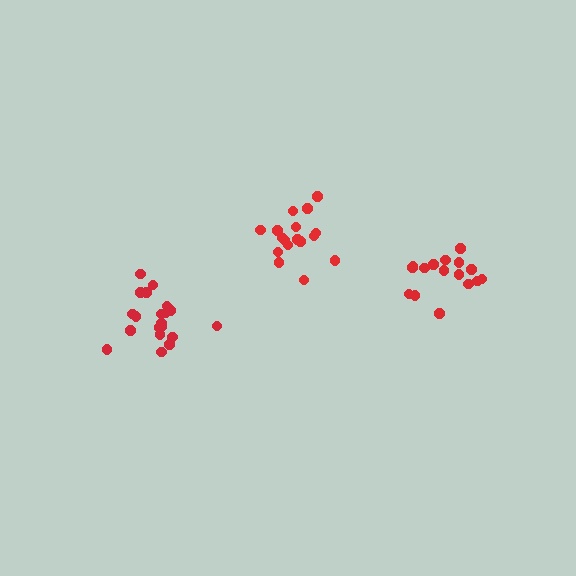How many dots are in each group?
Group 1: 16 dots, Group 2: 20 dots, Group 3: 17 dots (53 total).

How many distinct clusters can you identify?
There are 3 distinct clusters.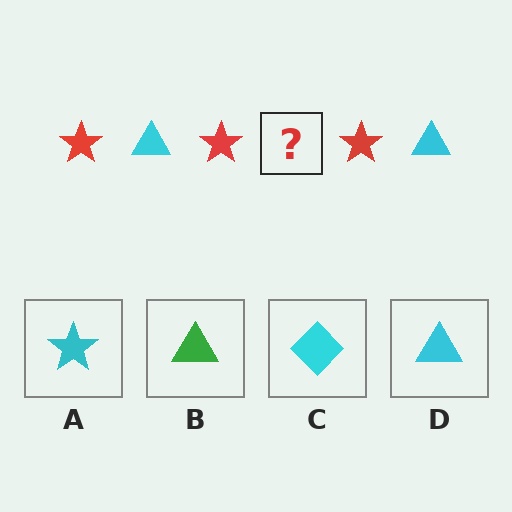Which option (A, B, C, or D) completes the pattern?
D.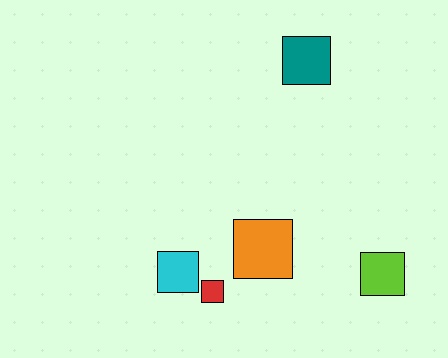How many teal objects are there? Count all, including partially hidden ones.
There is 1 teal object.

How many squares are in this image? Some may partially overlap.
There are 5 squares.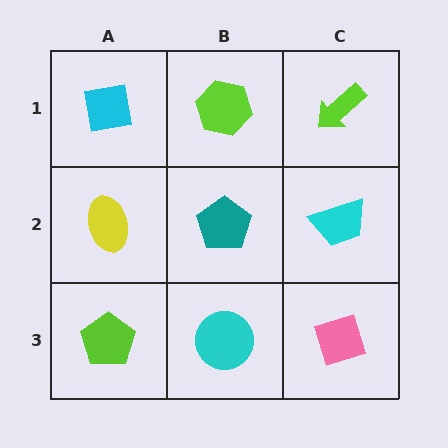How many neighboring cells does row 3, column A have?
2.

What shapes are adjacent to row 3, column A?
A yellow ellipse (row 2, column A), a cyan circle (row 3, column B).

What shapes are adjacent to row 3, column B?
A teal pentagon (row 2, column B), a lime pentagon (row 3, column A), a pink diamond (row 3, column C).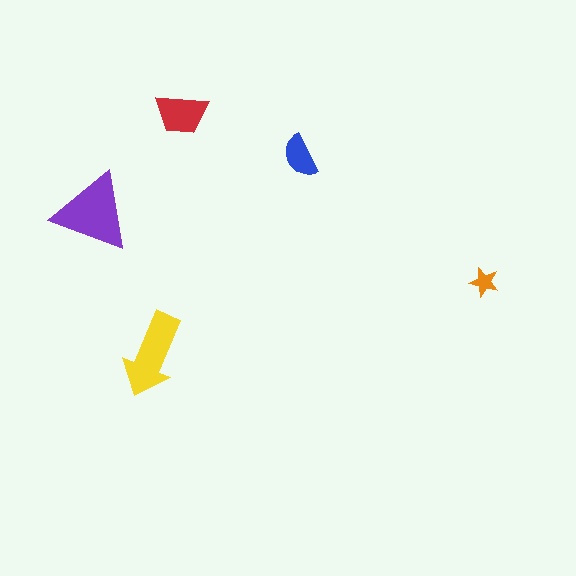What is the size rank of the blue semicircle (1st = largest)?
4th.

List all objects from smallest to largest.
The orange star, the blue semicircle, the red trapezoid, the yellow arrow, the purple triangle.